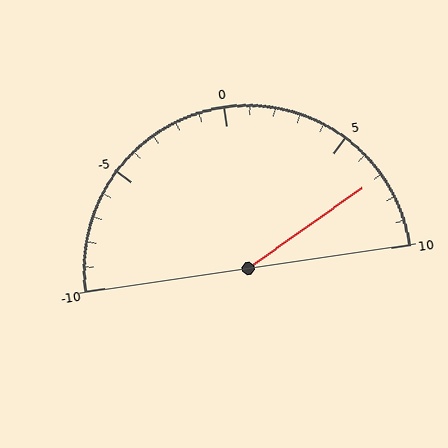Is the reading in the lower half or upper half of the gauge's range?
The reading is in the upper half of the range (-10 to 10).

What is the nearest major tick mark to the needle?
The nearest major tick mark is 5.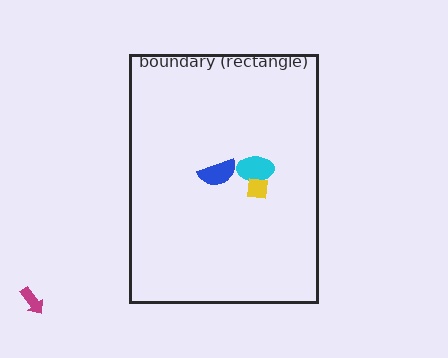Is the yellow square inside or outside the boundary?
Inside.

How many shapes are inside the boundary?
3 inside, 1 outside.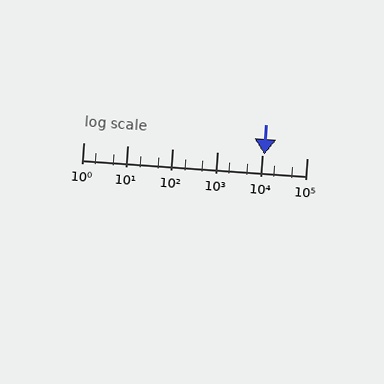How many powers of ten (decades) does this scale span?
The scale spans 5 decades, from 1 to 100000.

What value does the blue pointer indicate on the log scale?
The pointer indicates approximately 11000.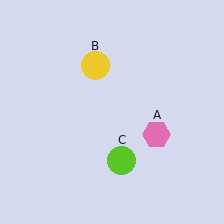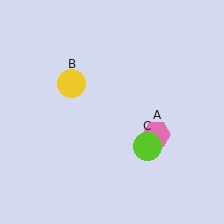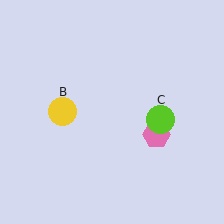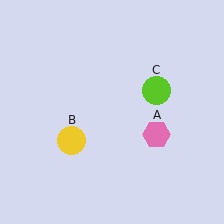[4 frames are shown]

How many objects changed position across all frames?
2 objects changed position: yellow circle (object B), lime circle (object C).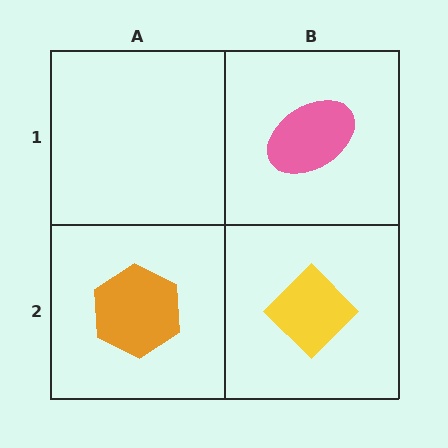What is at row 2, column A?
An orange hexagon.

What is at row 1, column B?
A pink ellipse.